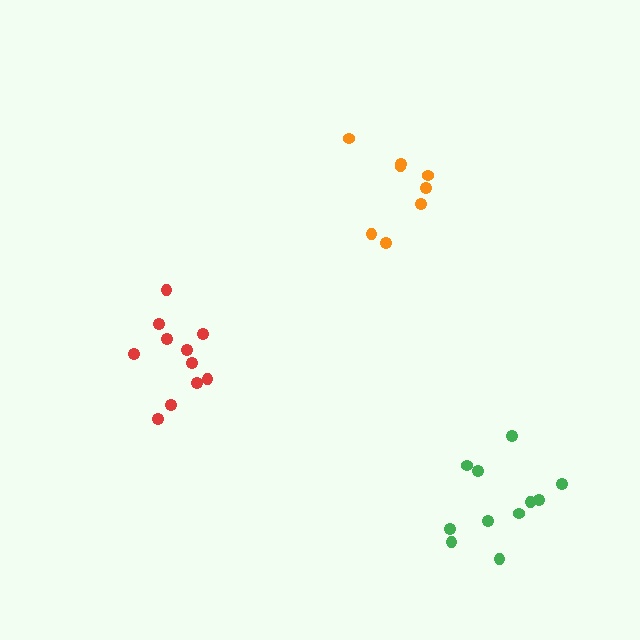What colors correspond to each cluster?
The clusters are colored: red, orange, green.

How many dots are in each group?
Group 1: 11 dots, Group 2: 8 dots, Group 3: 11 dots (30 total).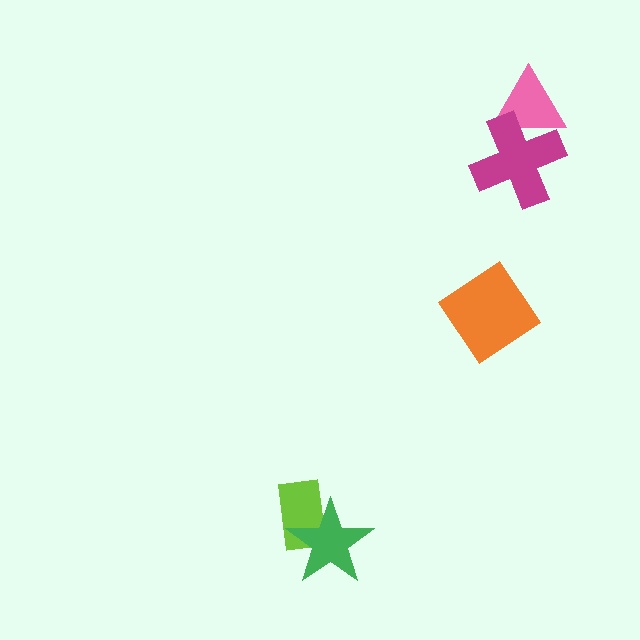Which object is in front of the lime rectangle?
The green star is in front of the lime rectangle.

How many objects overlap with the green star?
1 object overlaps with the green star.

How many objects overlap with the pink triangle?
1 object overlaps with the pink triangle.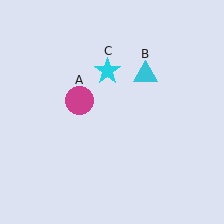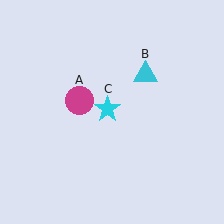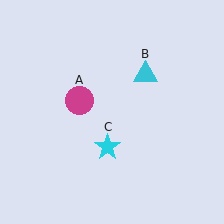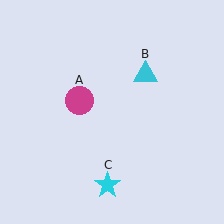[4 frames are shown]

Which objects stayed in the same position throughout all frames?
Magenta circle (object A) and cyan triangle (object B) remained stationary.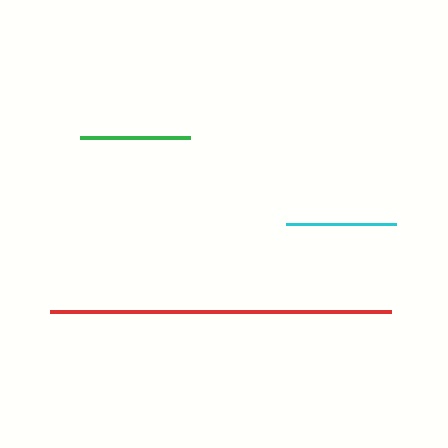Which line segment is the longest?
The red line is the longest at approximately 342 pixels.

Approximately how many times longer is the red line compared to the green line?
The red line is approximately 3.1 times the length of the green line.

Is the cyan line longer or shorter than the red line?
The red line is longer than the cyan line.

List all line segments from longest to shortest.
From longest to shortest: red, green, cyan.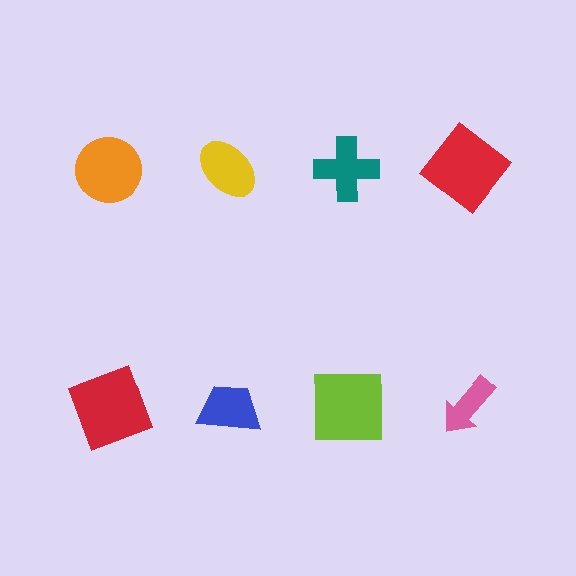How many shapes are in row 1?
4 shapes.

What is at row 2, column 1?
A red square.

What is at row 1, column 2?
A yellow ellipse.